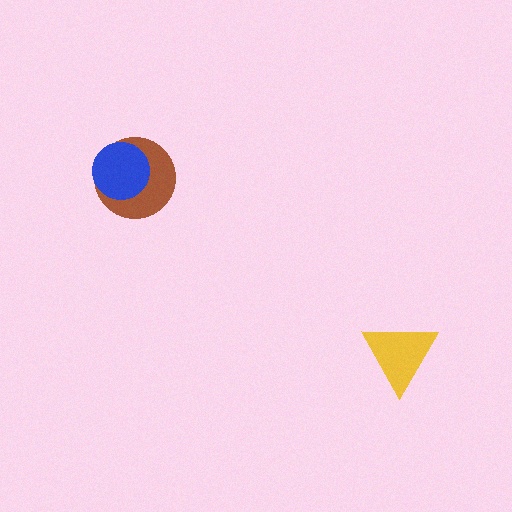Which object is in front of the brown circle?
The blue circle is in front of the brown circle.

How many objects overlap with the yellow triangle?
0 objects overlap with the yellow triangle.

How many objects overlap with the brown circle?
1 object overlaps with the brown circle.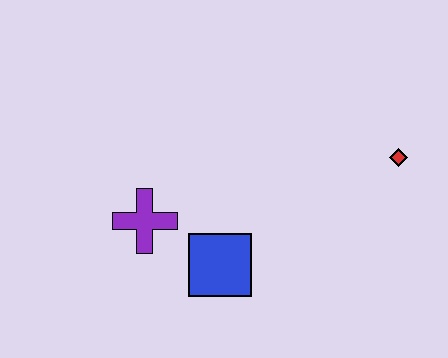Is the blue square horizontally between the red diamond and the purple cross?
Yes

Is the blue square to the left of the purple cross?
No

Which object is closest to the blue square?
The purple cross is closest to the blue square.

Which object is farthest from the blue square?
The red diamond is farthest from the blue square.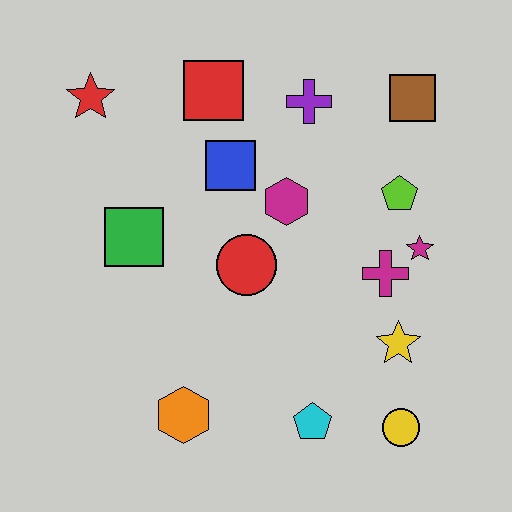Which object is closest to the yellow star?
The magenta cross is closest to the yellow star.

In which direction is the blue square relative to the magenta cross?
The blue square is to the left of the magenta cross.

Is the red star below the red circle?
No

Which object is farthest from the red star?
The yellow circle is farthest from the red star.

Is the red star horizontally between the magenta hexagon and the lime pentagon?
No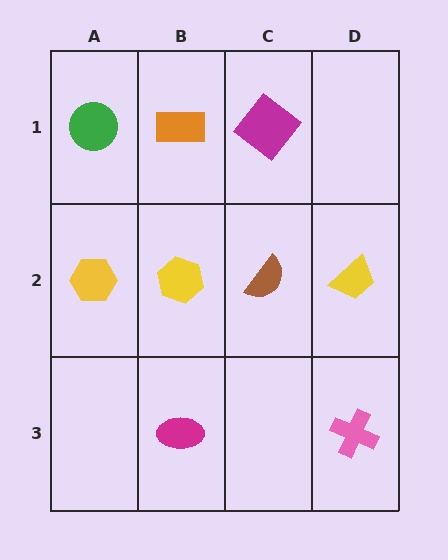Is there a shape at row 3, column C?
No, that cell is empty.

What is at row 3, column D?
A pink cross.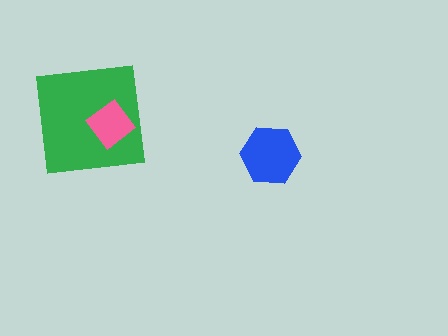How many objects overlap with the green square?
1 object overlaps with the green square.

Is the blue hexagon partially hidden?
No, no other shape covers it.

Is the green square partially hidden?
Yes, it is partially covered by another shape.